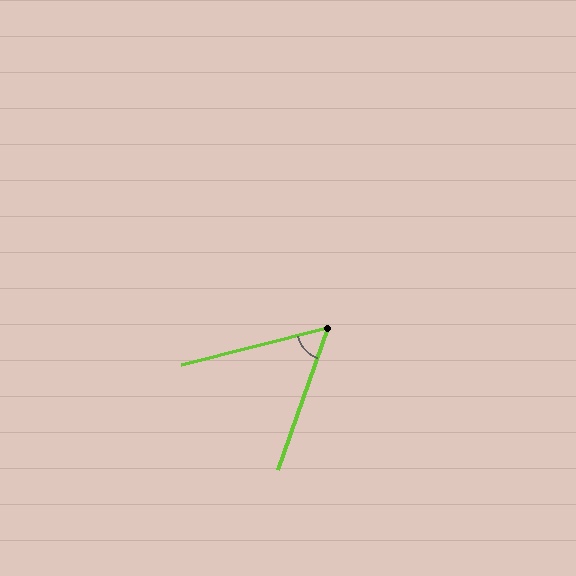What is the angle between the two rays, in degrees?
Approximately 56 degrees.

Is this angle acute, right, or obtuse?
It is acute.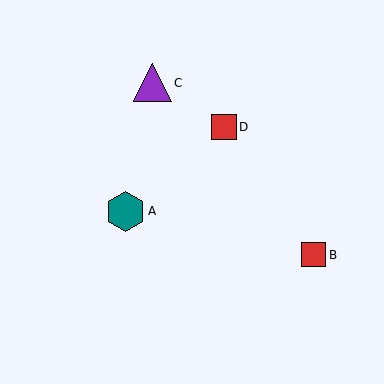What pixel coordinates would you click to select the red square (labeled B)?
Click at (313, 255) to select the red square B.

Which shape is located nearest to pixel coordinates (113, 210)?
The teal hexagon (labeled A) at (125, 211) is nearest to that location.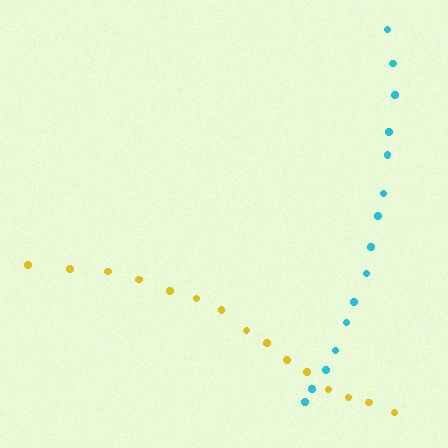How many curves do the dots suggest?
There are 2 distinct paths.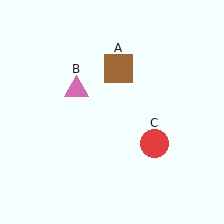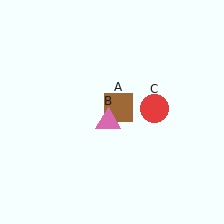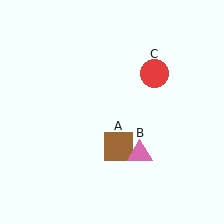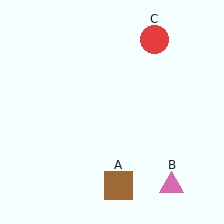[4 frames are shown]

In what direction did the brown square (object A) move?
The brown square (object A) moved down.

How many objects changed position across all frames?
3 objects changed position: brown square (object A), pink triangle (object B), red circle (object C).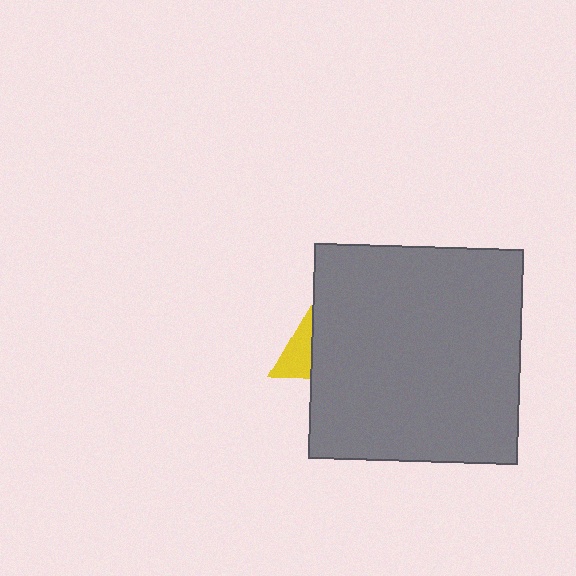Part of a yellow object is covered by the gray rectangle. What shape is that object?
It is a triangle.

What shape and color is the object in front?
The object in front is a gray rectangle.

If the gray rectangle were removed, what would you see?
You would see the complete yellow triangle.